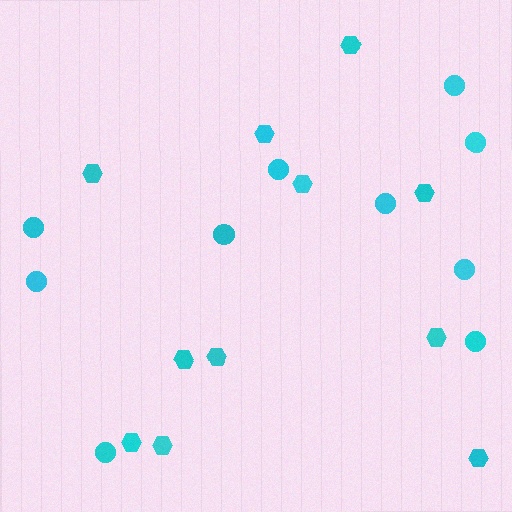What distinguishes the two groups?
There are 2 groups: one group of hexagons (11) and one group of circles (10).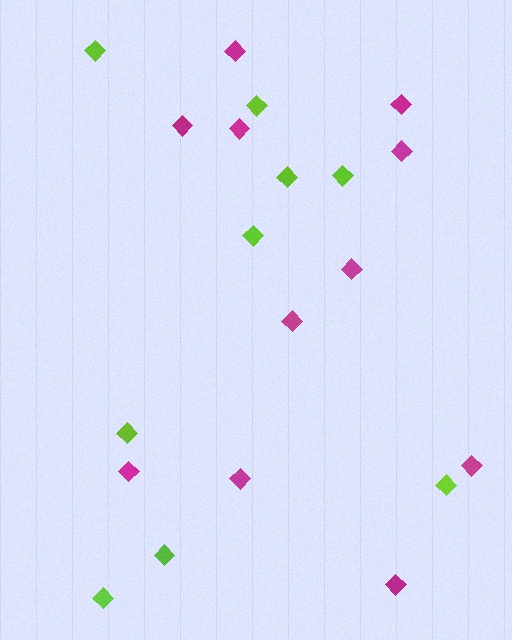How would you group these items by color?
There are 2 groups: one group of magenta diamonds (11) and one group of lime diamonds (9).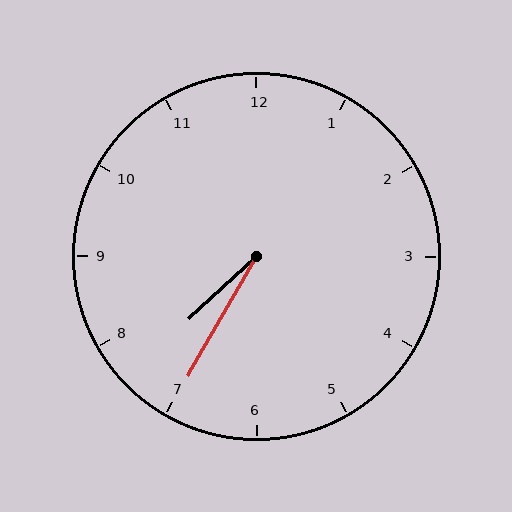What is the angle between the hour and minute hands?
Approximately 18 degrees.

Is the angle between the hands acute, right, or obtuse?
It is acute.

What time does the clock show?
7:35.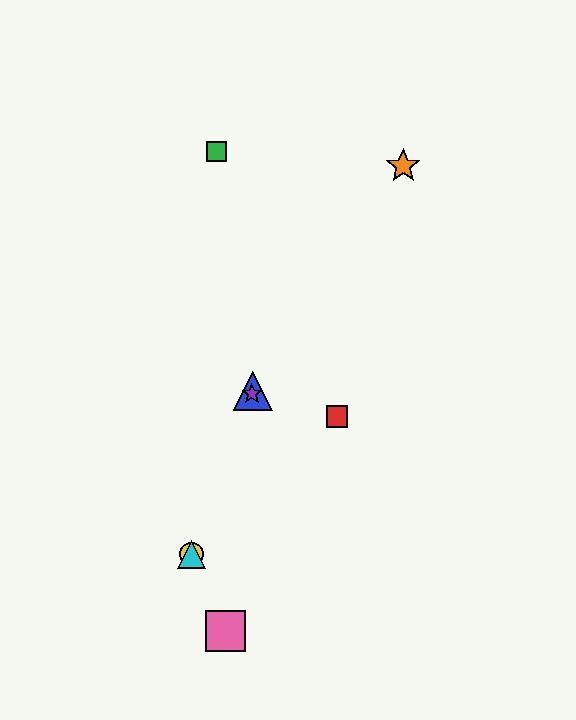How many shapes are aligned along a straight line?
4 shapes (the blue triangle, the yellow circle, the purple star, the cyan triangle) are aligned along a straight line.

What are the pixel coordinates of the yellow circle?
The yellow circle is at (192, 554).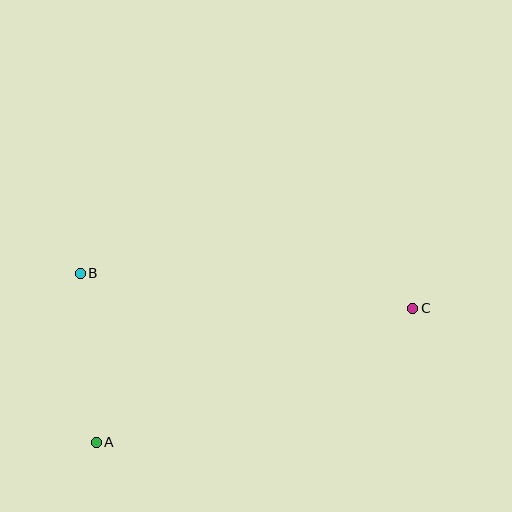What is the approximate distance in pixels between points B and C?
The distance between B and C is approximately 334 pixels.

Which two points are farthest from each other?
Points A and C are farthest from each other.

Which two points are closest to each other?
Points A and B are closest to each other.